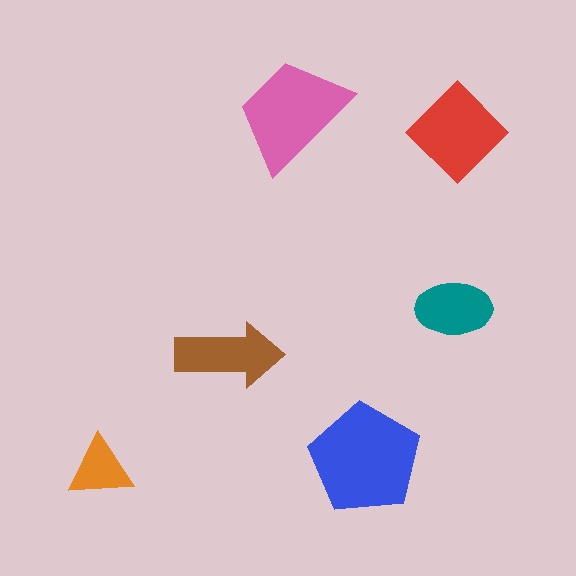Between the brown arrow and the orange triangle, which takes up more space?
The brown arrow.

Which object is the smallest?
The orange triangle.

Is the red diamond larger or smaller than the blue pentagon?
Smaller.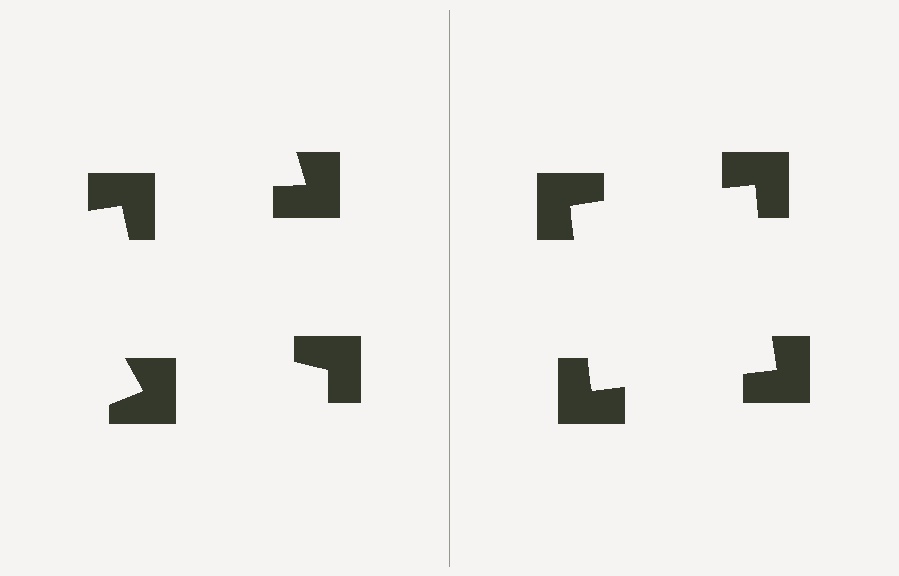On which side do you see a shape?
An illusory square appears on the right side. On the left side the wedge cuts are rotated, so no coherent shape forms.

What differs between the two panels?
The notched squares are positioned identically on both sides; only the wedge orientations differ. On the right they align to a square; on the left they are misaligned.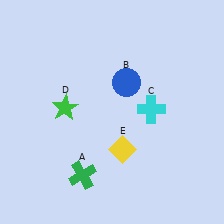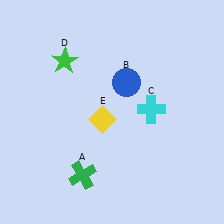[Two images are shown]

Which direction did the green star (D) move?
The green star (D) moved up.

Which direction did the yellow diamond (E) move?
The yellow diamond (E) moved up.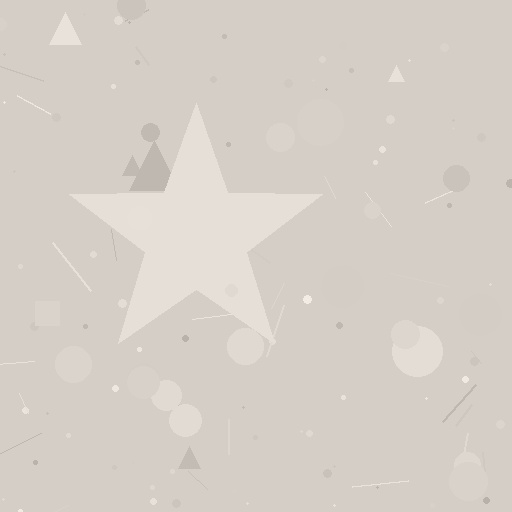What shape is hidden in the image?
A star is hidden in the image.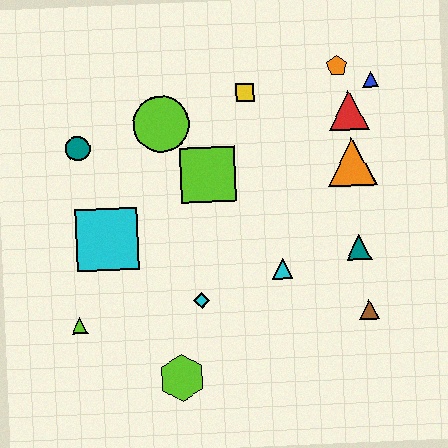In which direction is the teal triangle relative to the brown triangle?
The teal triangle is above the brown triangle.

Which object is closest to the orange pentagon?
The blue triangle is closest to the orange pentagon.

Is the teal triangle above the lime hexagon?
Yes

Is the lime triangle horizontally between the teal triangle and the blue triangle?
No